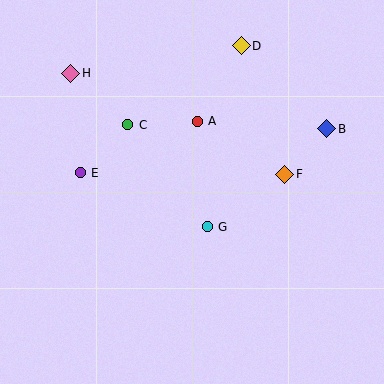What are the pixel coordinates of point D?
Point D is at (241, 46).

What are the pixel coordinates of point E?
Point E is at (80, 173).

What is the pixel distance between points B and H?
The distance between B and H is 262 pixels.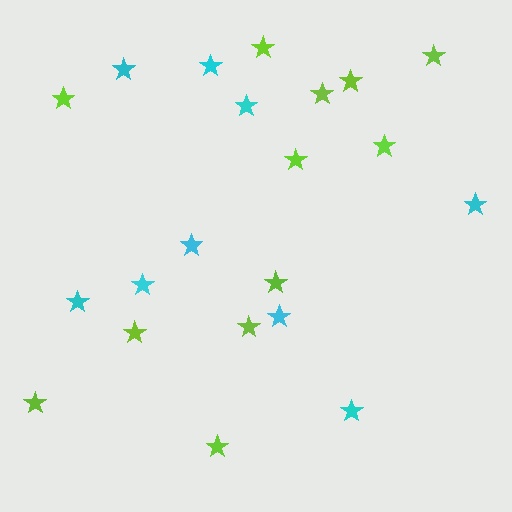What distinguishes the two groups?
There are 2 groups: one group of lime stars (12) and one group of cyan stars (9).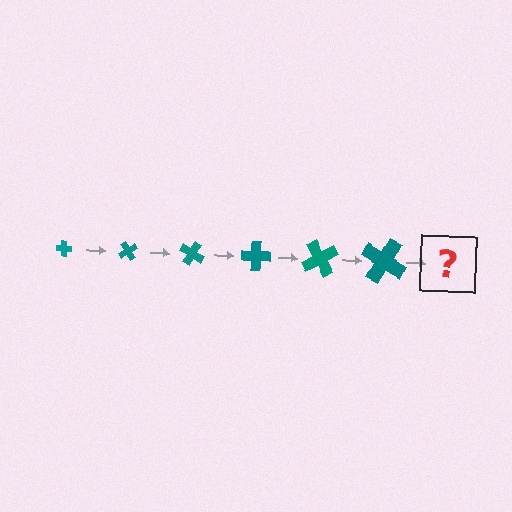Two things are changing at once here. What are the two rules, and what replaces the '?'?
The two rules are that the cross grows larger each step and it rotates 60 degrees each step. The '?' should be a cross, larger than the previous one and rotated 360 degrees from the start.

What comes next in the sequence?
The next element should be a cross, larger than the previous one and rotated 360 degrees from the start.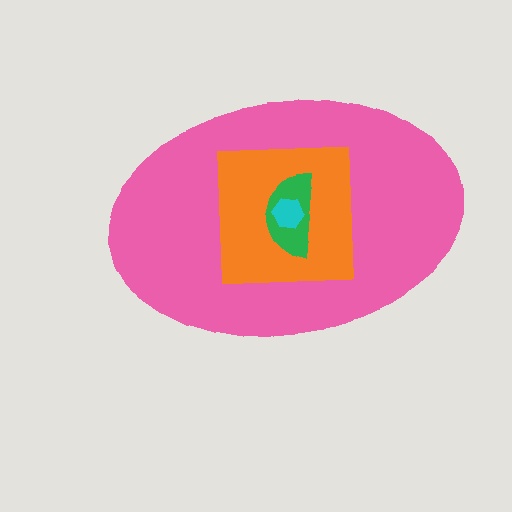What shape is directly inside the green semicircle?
The cyan hexagon.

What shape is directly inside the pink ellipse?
The orange square.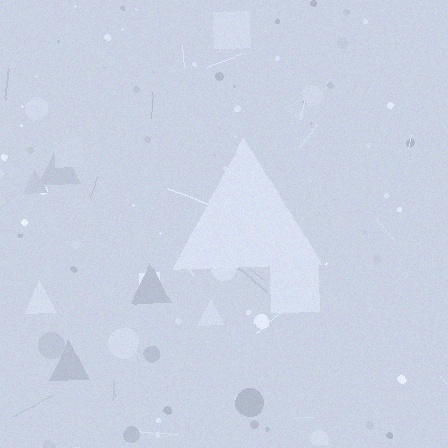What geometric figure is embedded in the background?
A triangle is embedded in the background.